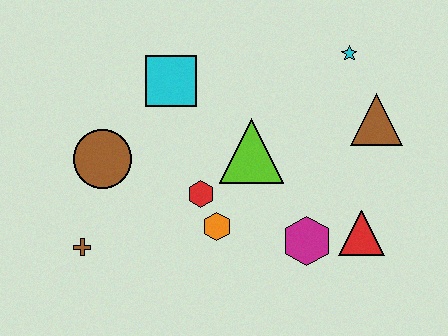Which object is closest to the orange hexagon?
The red hexagon is closest to the orange hexagon.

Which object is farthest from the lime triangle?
The brown cross is farthest from the lime triangle.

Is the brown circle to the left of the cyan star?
Yes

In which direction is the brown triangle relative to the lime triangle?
The brown triangle is to the right of the lime triangle.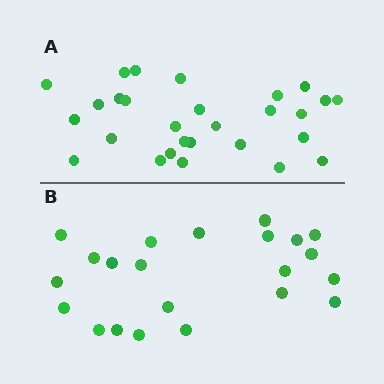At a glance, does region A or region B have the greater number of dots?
Region A (the top region) has more dots.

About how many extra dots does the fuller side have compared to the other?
Region A has about 6 more dots than region B.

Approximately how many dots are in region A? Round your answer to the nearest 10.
About 30 dots. (The exact count is 28, which rounds to 30.)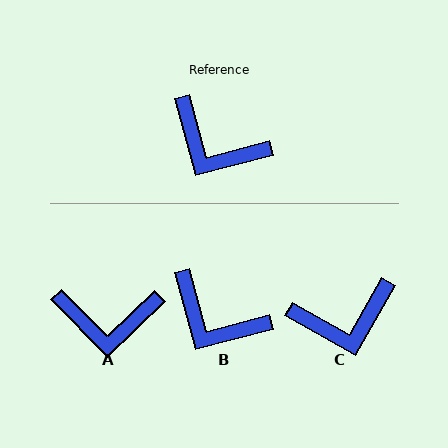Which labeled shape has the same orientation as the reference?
B.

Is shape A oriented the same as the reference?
No, it is off by about 29 degrees.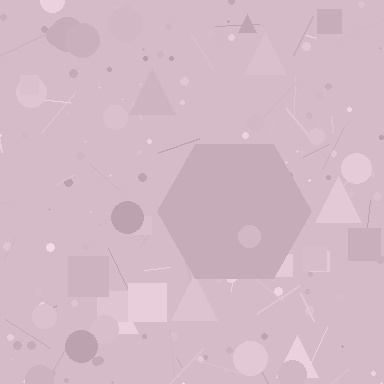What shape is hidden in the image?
A hexagon is hidden in the image.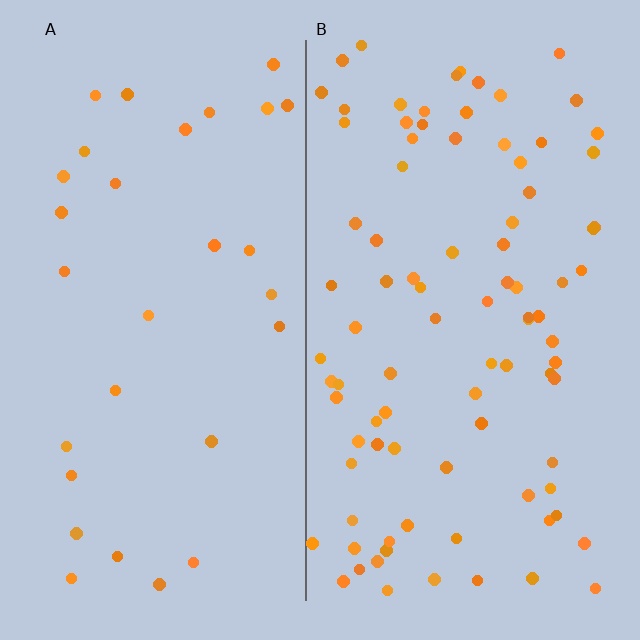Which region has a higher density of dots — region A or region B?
B (the right).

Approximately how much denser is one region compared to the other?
Approximately 3.0× — region B over region A.